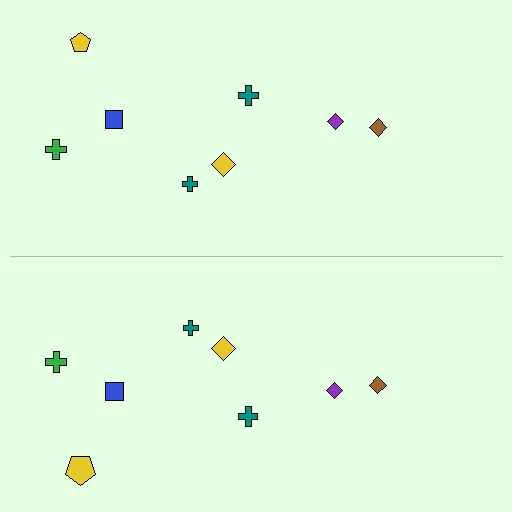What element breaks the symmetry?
The yellow pentagon on the bottom side has a different size than its mirror counterpart.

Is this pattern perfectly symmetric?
No, the pattern is not perfectly symmetric. The yellow pentagon on the bottom side has a different size than its mirror counterpart.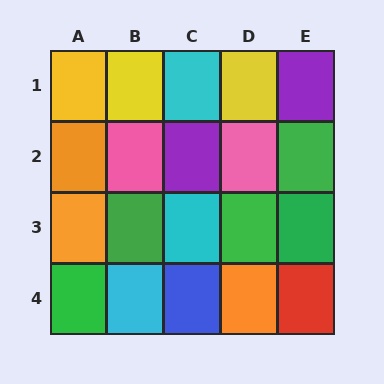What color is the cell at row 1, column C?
Cyan.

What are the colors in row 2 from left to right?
Orange, pink, purple, pink, green.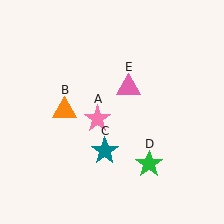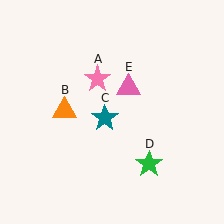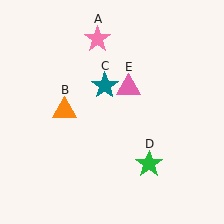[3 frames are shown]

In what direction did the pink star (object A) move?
The pink star (object A) moved up.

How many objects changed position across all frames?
2 objects changed position: pink star (object A), teal star (object C).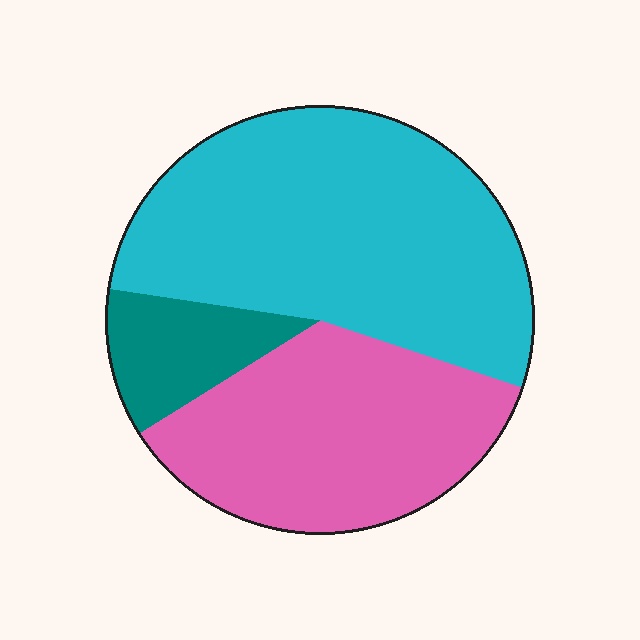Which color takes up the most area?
Cyan, at roughly 55%.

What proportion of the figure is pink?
Pink covers about 35% of the figure.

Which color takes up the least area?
Teal, at roughly 10%.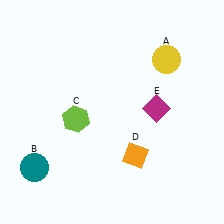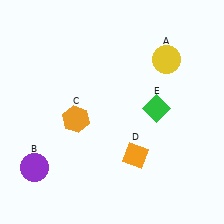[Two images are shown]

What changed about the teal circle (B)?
In Image 1, B is teal. In Image 2, it changed to purple.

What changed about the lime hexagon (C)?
In Image 1, C is lime. In Image 2, it changed to orange.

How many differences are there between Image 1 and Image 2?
There are 3 differences between the two images.